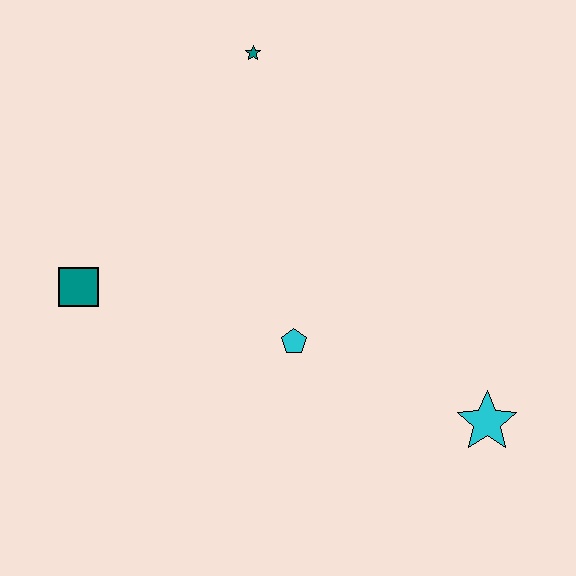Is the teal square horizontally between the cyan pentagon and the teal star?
No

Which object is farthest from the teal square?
The cyan star is farthest from the teal square.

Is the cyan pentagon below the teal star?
Yes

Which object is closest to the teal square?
The cyan pentagon is closest to the teal square.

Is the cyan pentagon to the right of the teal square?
Yes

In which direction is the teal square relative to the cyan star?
The teal square is to the left of the cyan star.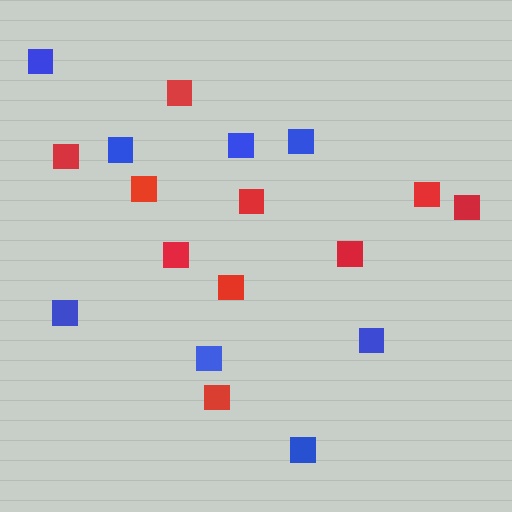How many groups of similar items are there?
There are 2 groups: one group of red squares (10) and one group of blue squares (8).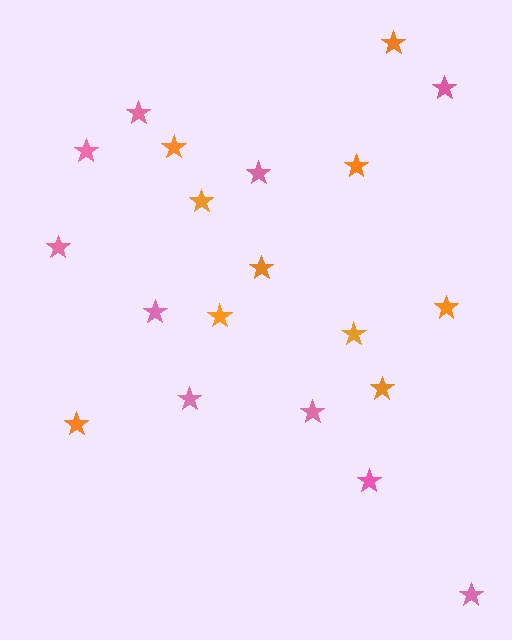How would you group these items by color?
There are 2 groups: one group of pink stars (10) and one group of orange stars (10).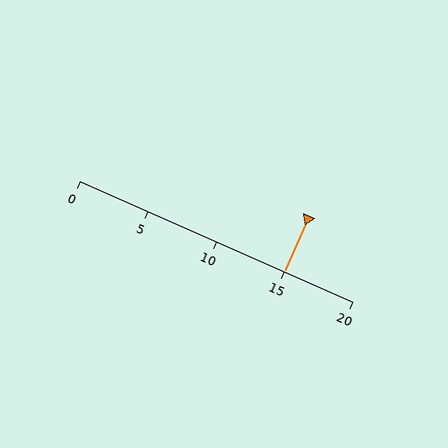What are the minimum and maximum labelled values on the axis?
The axis runs from 0 to 20.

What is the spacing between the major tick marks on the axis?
The major ticks are spaced 5 apart.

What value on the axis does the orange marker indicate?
The marker indicates approximately 15.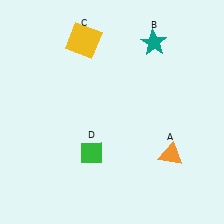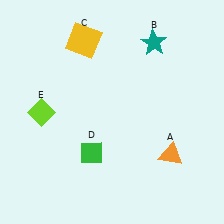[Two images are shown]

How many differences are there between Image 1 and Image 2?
There is 1 difference between the two images.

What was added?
A lime diamond (E) was added in Image 2.